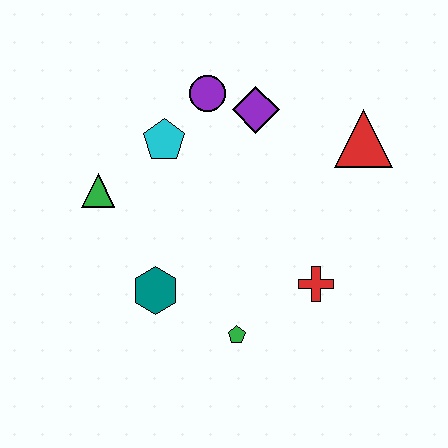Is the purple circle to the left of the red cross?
Yes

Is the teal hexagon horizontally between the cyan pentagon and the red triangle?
No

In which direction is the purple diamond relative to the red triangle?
The purple diamond is to the left of the red triangle.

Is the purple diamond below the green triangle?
No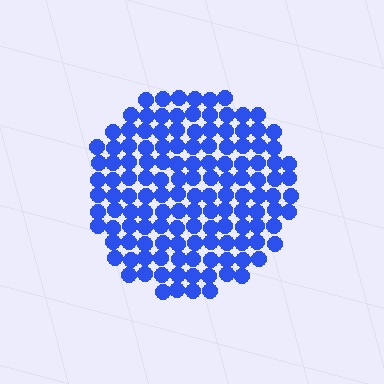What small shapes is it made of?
It is made of small circles.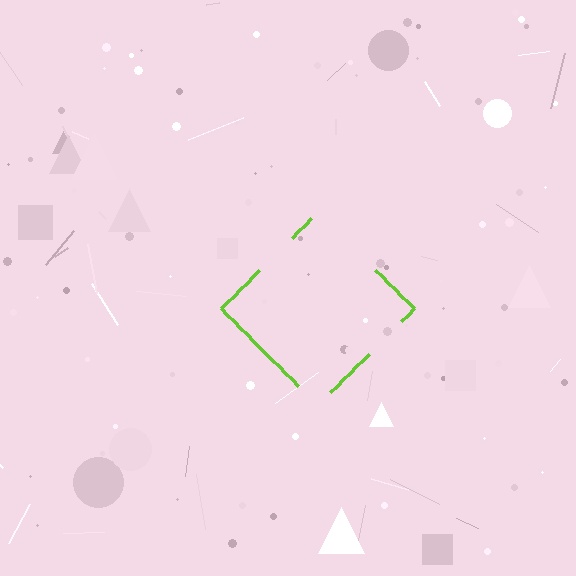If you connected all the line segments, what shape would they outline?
They would outline a diamond.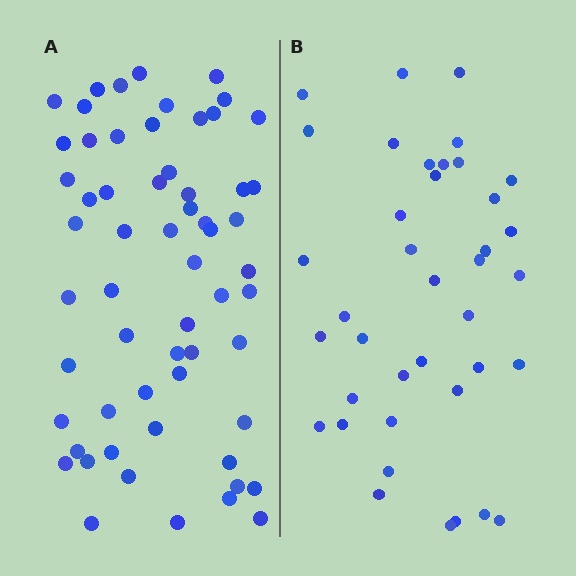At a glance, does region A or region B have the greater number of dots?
Region A (the left region) has more dots.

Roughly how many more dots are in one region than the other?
Region A has approximately 20 more dots than region B.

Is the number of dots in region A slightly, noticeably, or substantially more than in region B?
Region A has substantially more. The ratio is roughly 1.5 to 1.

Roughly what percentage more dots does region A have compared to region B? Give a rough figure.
About 55% more.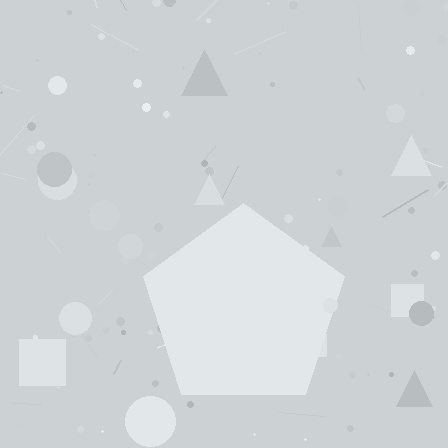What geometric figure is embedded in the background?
A pentagon is embedded in the background.